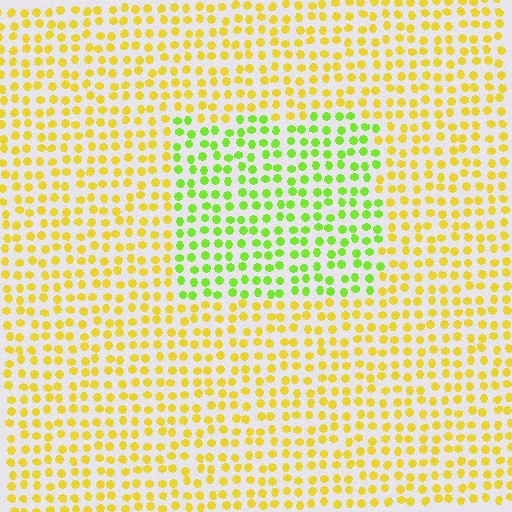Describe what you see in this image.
The image is filled with small yellow elements in a uniform arrangement. A rectangle-shaped region is visible where the elements are tinted to a slightly different hue, forming a subtle color boundary.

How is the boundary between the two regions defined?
The boundary is defined purely by a slight shift in hue (about 44 degrees). Spacing, size, and orientation are identical on both sides.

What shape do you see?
I see a rectangle.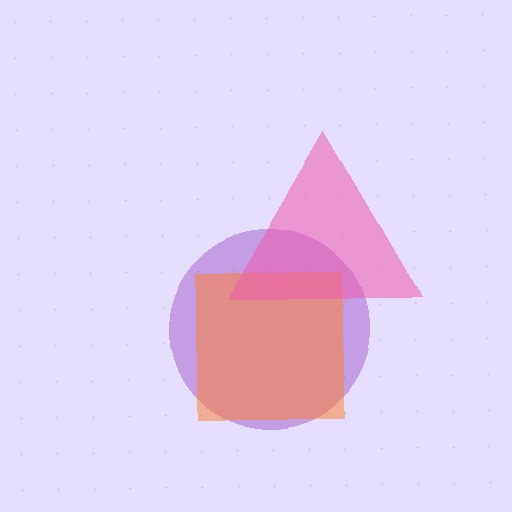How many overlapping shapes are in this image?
There are 3 overlapping shapes in the image.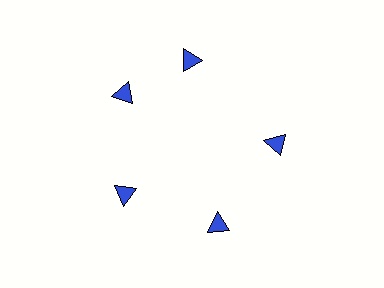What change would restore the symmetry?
The symmetry would be restored by rotating it back into even spacing with its neighbors so that all 5 triangles sit at equal angles and equal distance from the center.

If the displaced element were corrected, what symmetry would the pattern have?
It would have 5-fold rotational symmetry — the pattern would map onto itself every 72 degrees.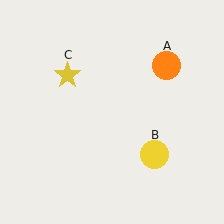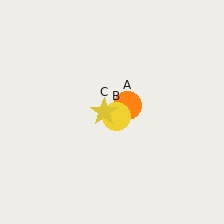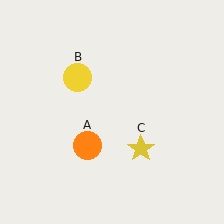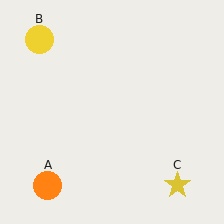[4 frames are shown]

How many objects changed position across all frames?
3 objects changed position: orange circle (object A), yellow circle (object B), yellow star (object C).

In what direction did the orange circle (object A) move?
The orange circle (object A) moved down and to the left.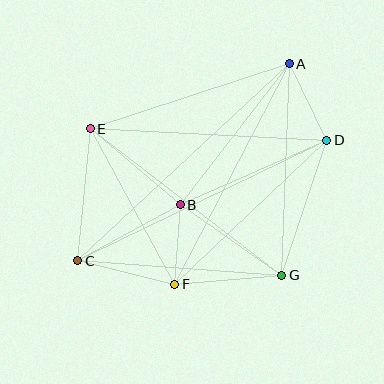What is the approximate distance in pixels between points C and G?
The distance between C and G is approximately 205 pixels.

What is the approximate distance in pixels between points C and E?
The distance between C and E is approximately 132 pixels.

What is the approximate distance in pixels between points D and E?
The distance between D and E is approximately 237 pixels.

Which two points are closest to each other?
Points B and F are closest to each other.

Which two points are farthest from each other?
Points A and C are farthest from each other.